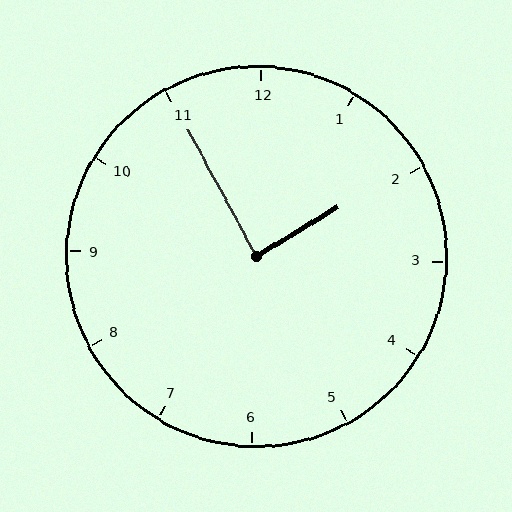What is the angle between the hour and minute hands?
Approximately 88 degrees.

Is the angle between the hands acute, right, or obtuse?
It is right.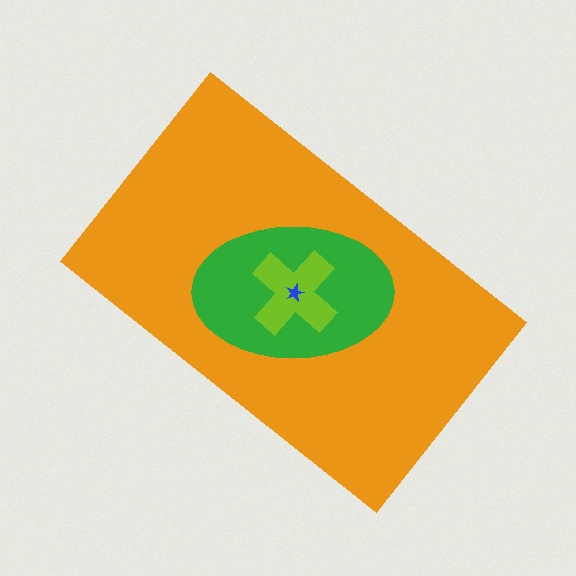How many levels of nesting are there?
4.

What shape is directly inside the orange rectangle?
The green ellipse.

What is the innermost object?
The blue star.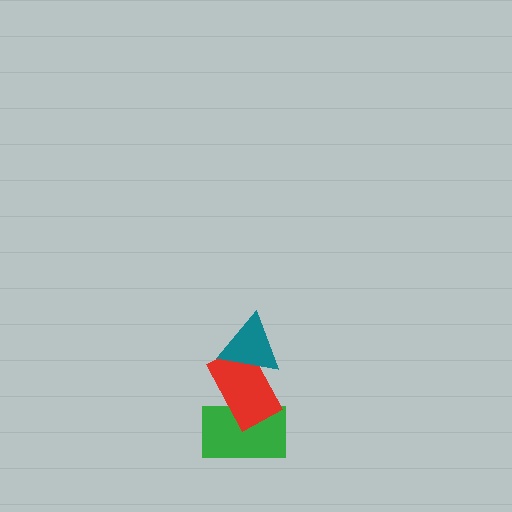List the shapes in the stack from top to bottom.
From top to bottom: the teal triangle, the red rectangle, the green rectangle.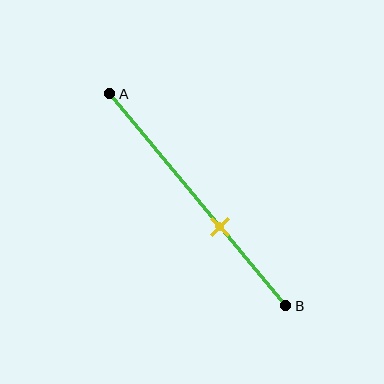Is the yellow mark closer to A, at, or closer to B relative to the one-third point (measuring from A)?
The yellow mark is closer to point B than the one-third point of segment AB.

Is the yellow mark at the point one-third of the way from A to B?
No, the mark is at about 65% from A, not at the 33% one-third point.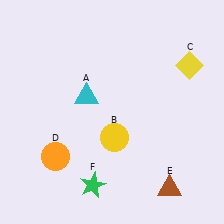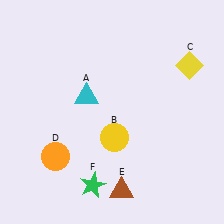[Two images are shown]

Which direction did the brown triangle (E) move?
The brown triangle (E) moved left.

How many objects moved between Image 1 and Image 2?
1 object moved between the two images.